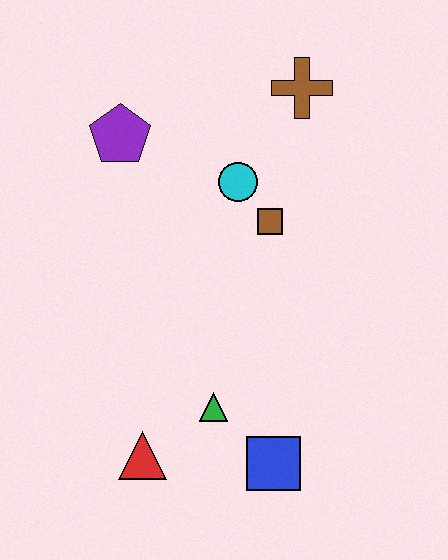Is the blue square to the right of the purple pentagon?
Yes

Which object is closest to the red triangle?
The green triangle is closest to the red triangle.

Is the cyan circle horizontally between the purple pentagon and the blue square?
Yes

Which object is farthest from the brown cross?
The red triangle is farthest from the brown cross.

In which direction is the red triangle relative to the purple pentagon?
The red triangle is below the purple pentagon.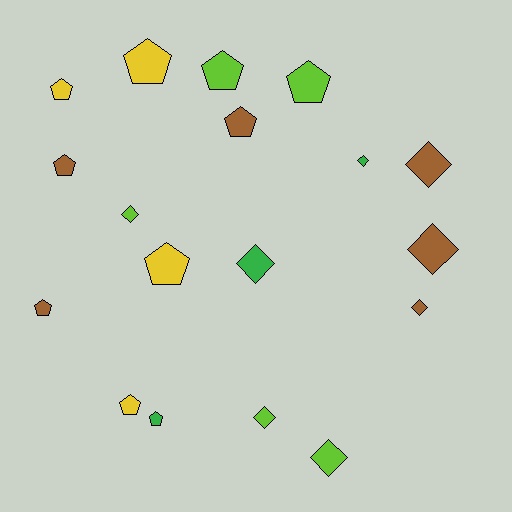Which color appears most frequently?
Brown, with 6 objects.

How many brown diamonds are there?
There are 3 brown diamonds.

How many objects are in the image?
There are 18 objects.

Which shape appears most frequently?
Pentagon, with 10 objects.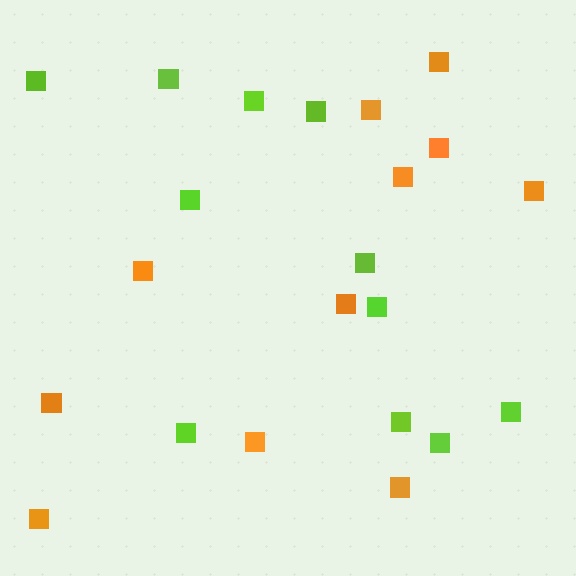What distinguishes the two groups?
There are 2 groups: one group of orange squares (11) and one group of lime squares (11).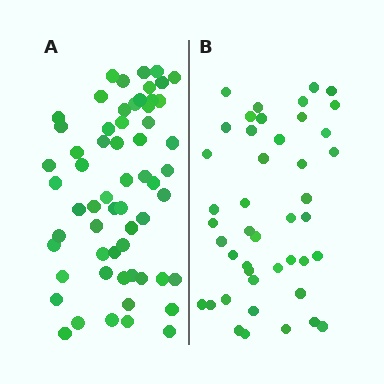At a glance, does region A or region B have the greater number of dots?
Region A (the left region) has more dots.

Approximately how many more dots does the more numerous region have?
Region A has approximately 15 more dots than region B.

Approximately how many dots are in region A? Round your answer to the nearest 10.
About 60 dots.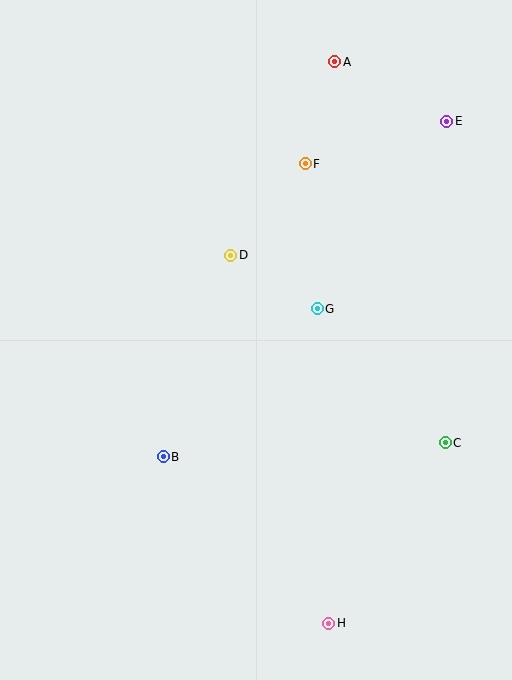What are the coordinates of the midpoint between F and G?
The midpoint between F and G is at (311, 236).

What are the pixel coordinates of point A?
Point A is at (335, 62).